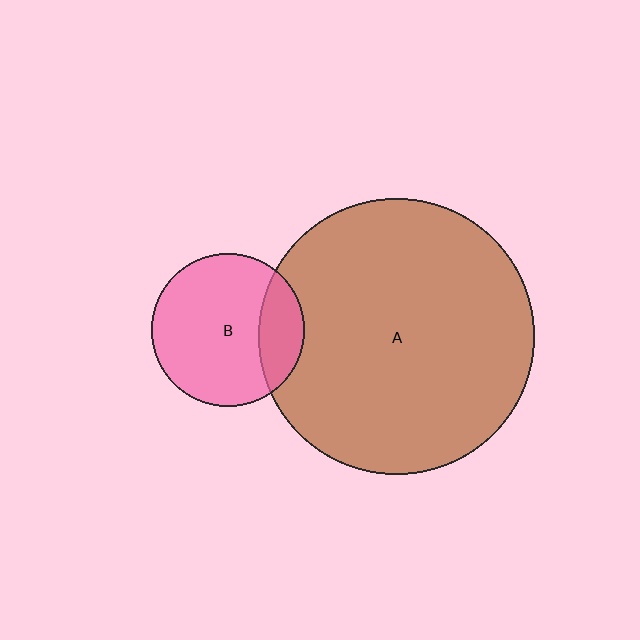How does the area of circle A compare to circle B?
Approximately 3.3 times.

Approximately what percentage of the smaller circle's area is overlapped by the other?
Approximately 20%.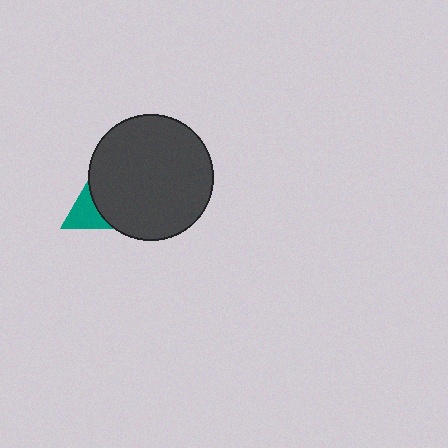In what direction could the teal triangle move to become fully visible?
The teal triangle could move left. That would shift it out from behind the dark gray circle entirely.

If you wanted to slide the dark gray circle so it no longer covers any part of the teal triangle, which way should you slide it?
Slide it right — that is the most direct way to separate the two shapes.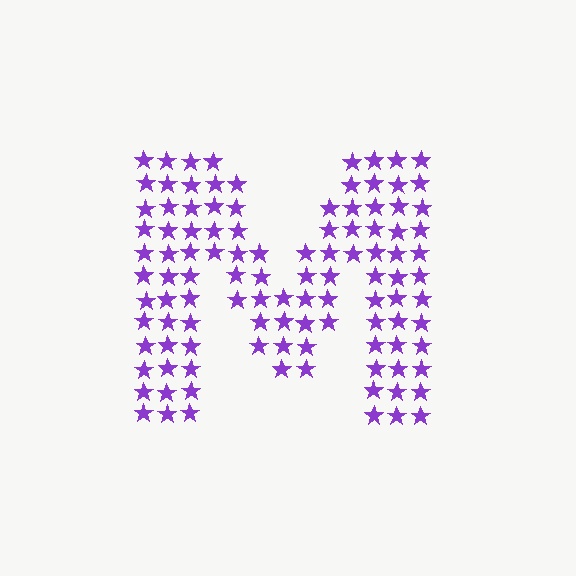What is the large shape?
The large shape is the letter M.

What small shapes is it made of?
It is made of small stars.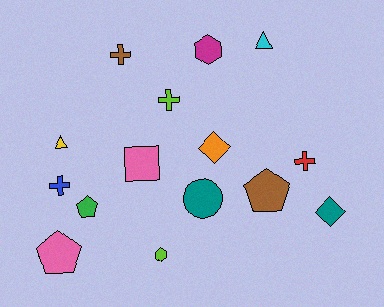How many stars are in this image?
There are no stars.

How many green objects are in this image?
There is 1 green object.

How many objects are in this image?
There are 15 objects.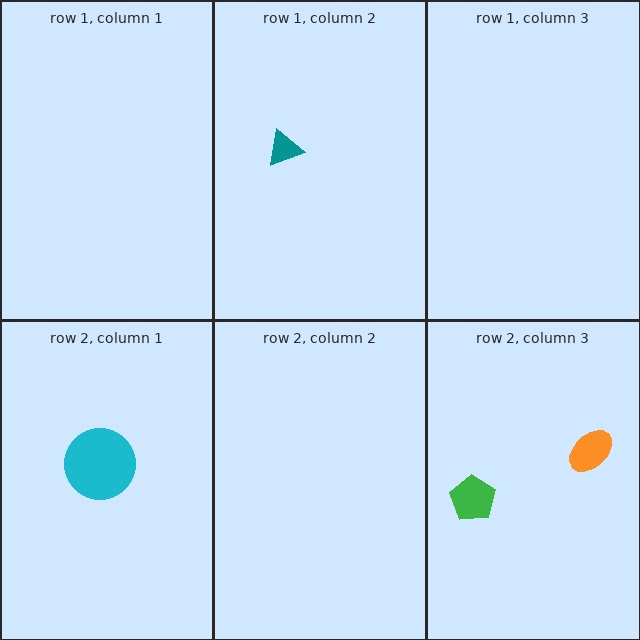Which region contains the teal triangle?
The row 1, column 2 region.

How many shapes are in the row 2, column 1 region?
1.